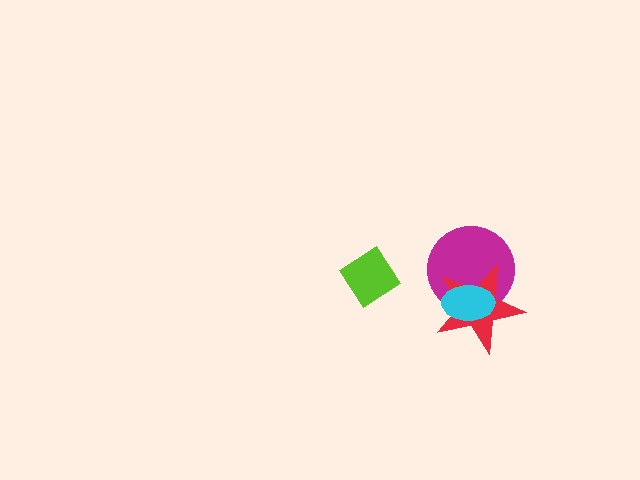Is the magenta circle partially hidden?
Yes, it is partially covered by another shape.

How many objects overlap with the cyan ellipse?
2 objects overlap with the cyan ellipse.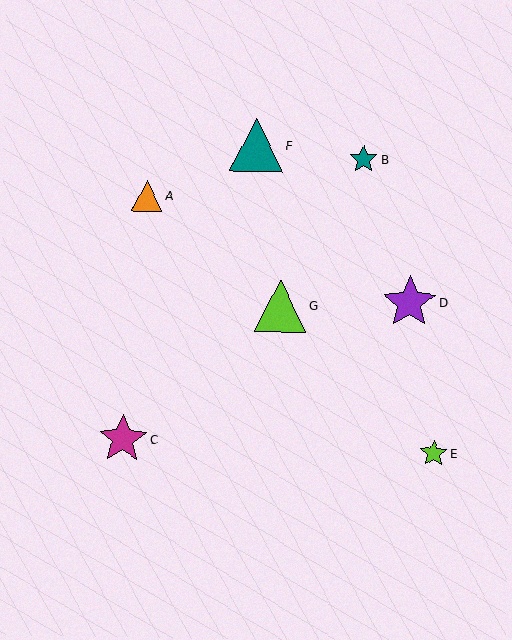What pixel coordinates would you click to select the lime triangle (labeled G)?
Click at (280, 306) to select the lime triangle G.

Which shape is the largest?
The purple star (labeled D) is the largest.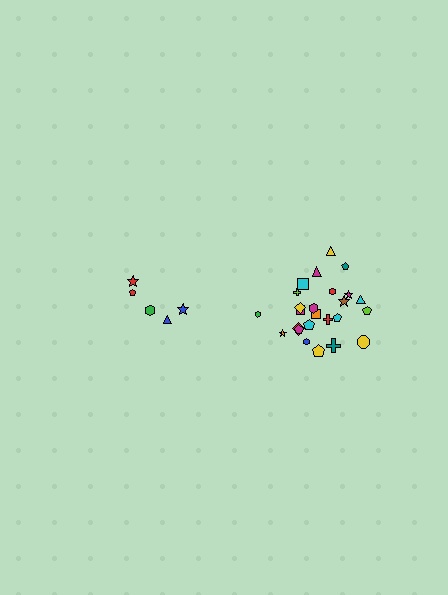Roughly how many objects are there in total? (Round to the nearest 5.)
Roughly 30 objects in total.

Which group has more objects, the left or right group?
The right group.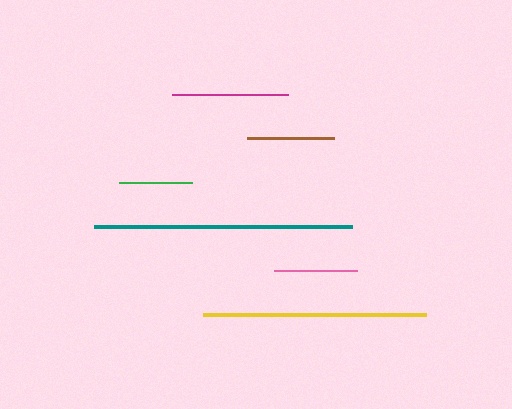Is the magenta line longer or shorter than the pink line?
The magenta line is longer than the pink line.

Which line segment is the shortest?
The green line is the shortest at approximately 73 pixels.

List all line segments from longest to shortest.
From longest to shortest: teal, yellow, magenta, brown, pink, green.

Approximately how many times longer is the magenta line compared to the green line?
The magenta line is approximately 1.6 times the length of the green line.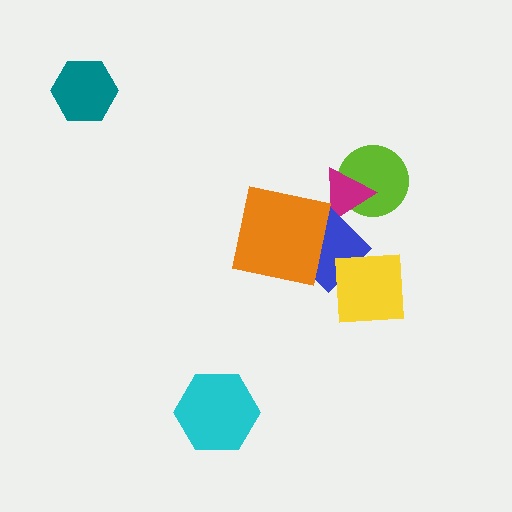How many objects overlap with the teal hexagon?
0 objects overlap with the teal hexagon.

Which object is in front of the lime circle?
The magenta triangle is in front of the lime circle.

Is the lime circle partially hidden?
Yes, it is partially covered by another shape.